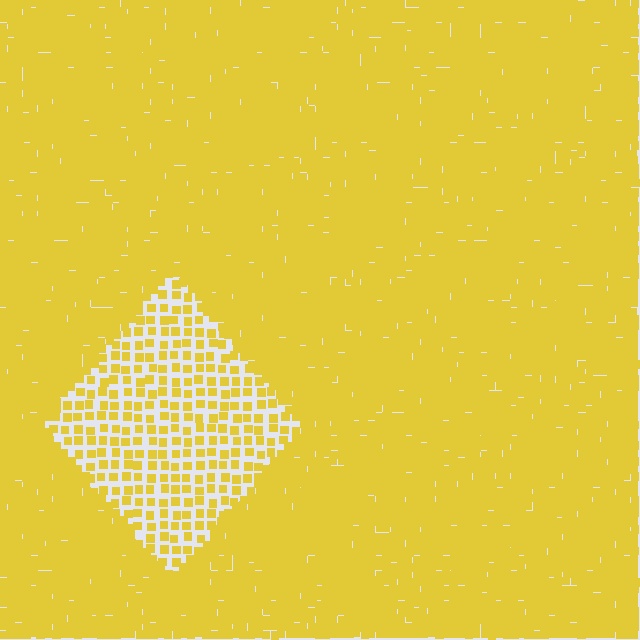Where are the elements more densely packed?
The elements are more densely packed outside the diamond boundary.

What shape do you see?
I see a diamond.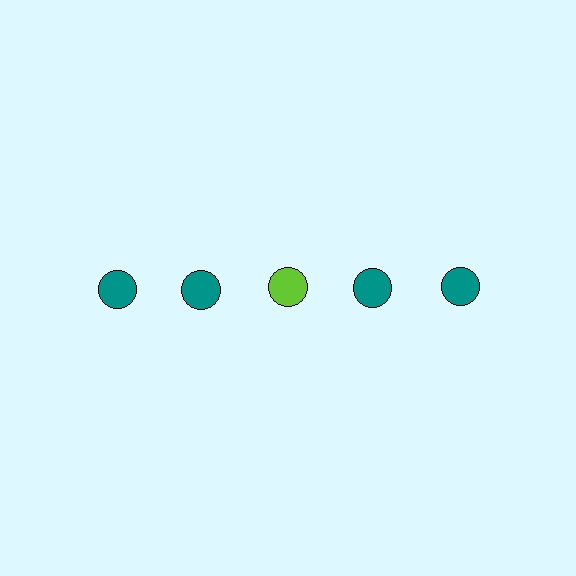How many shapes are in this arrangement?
There are 5 shapes arranged in a grid pattern.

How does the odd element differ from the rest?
It has a different color: lime instead of teal.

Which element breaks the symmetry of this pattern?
The lime circle in the top row, center column breaks the symmetry. All other shapes are teal circles.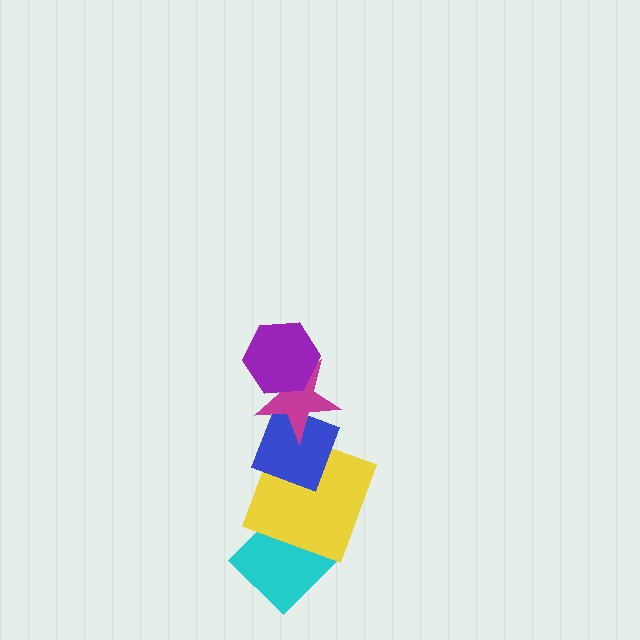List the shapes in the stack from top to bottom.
From top to bottom: the purple hexagon, the magenta star, the blue diamond, the yellow square, the cyan diamond.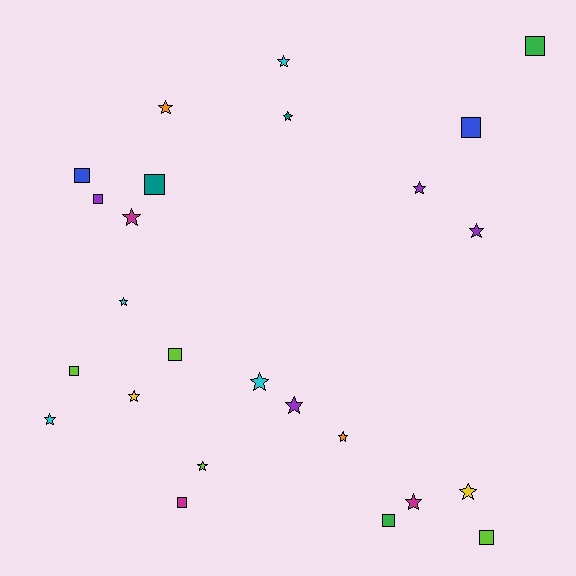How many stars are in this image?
There are 15 stars.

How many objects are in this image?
There are 25 objects.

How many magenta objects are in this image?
There are 3 magenta objects.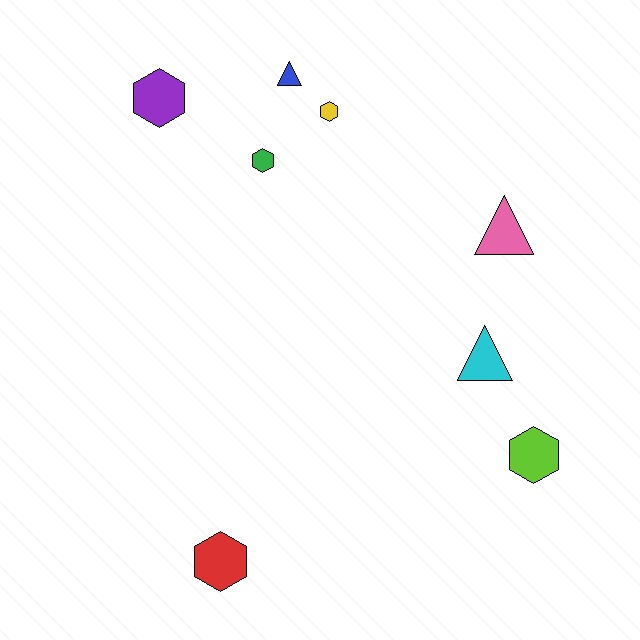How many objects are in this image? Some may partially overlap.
There are 8 objects.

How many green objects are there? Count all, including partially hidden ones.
There is 1 green object.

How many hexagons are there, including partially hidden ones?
There are 5 hexagons.